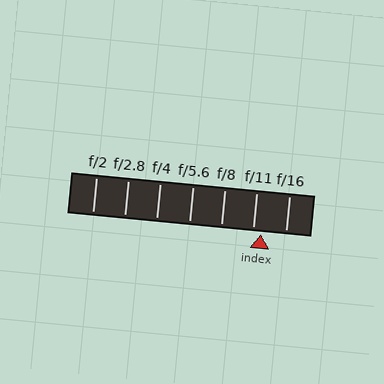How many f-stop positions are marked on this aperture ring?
There are 7 f-stop positions marked.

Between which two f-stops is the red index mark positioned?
The index mark is between f/11 and f/16.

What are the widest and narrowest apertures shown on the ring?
The widest aperture shown is f/2 and the narrowest is f/16.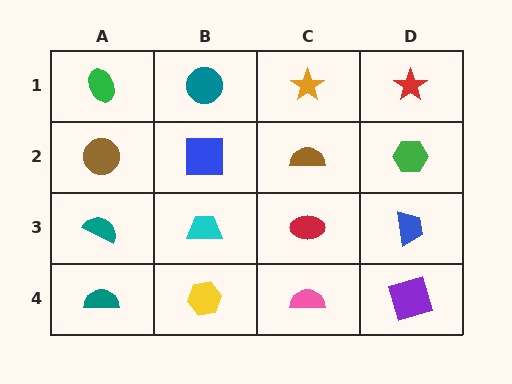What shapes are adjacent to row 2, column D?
A red star (row 1, column D), a blue trapezoid (row 3, column D), a brown semicircle (row 2, column C).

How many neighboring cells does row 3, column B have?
4.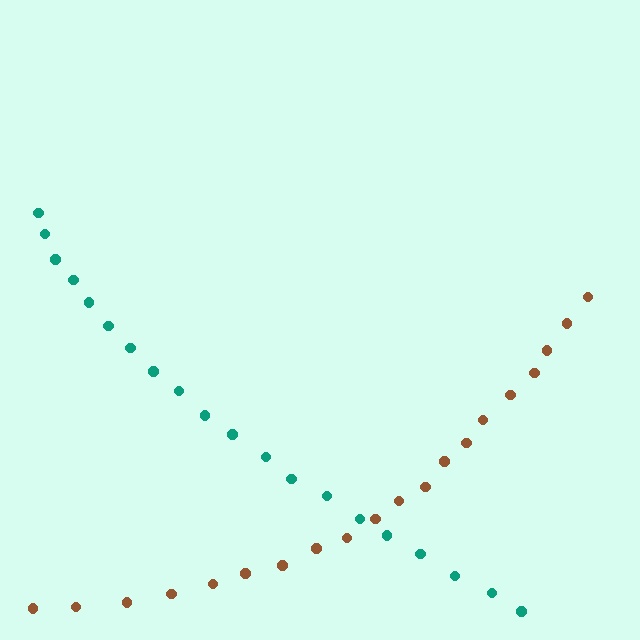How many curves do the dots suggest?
There are 2 distinct paths.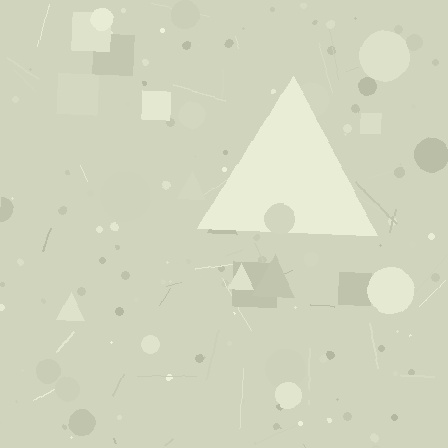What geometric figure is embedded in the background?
A triangle is embedded in the background.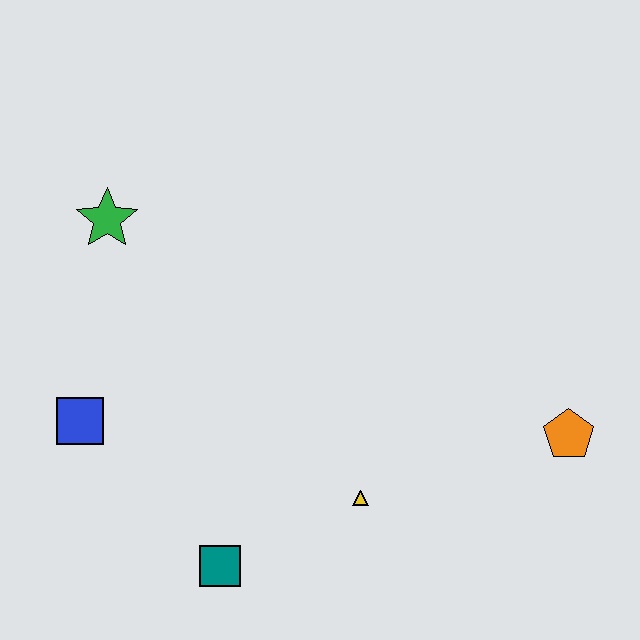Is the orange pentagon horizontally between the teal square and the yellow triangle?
No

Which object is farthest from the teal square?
The orange pentagon is farthest from the teal square.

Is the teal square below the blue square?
Yes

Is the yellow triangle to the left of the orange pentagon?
Yes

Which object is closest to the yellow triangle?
The teal square is closest to the yellow triangle.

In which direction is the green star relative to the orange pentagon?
The green star is to the left of the orange pentagon.